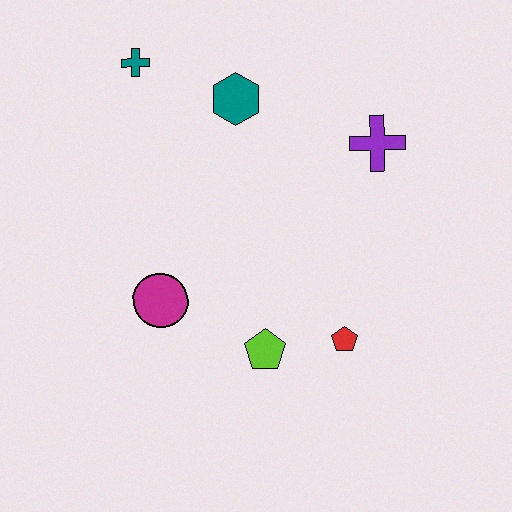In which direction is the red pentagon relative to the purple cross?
The red pentagon is below the purple cross.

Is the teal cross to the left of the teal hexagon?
Yes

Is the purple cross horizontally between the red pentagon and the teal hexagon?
No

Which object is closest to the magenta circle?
The lime pentagon is closest to the magenta circle.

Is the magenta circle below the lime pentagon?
No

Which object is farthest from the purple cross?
The magenta circle is farthest from the purple cross.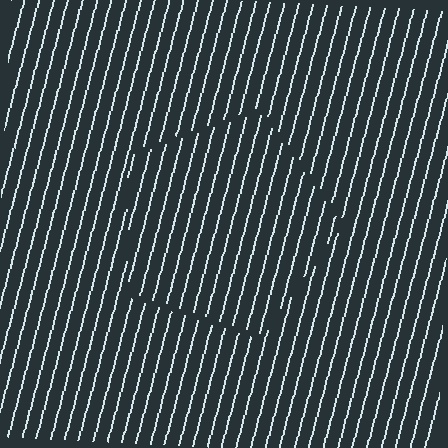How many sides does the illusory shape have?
5 sides — the line-ends trace a pentagon.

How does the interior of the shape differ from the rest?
The interior of the shape contains the same grating, shifted by half a period — the contour is defined by the phase discontinuity where line-ends from the inner and outer gratings abut.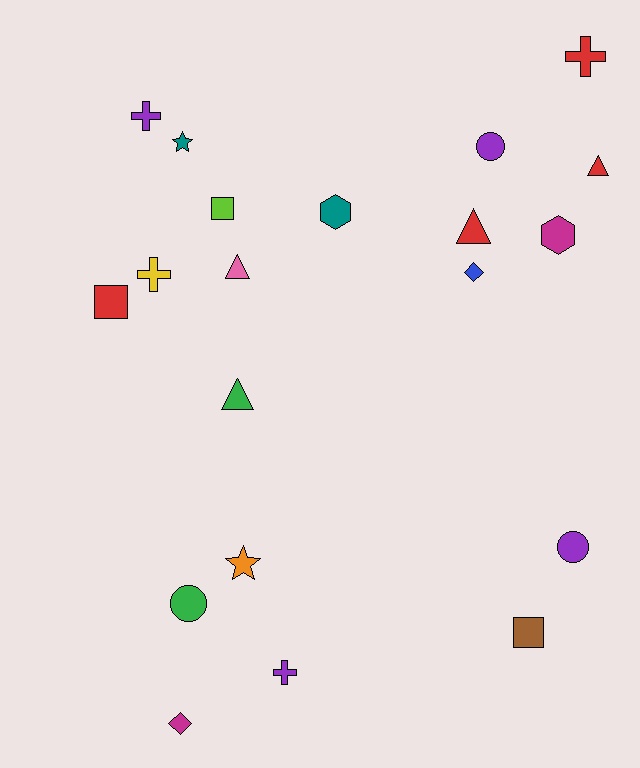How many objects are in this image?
There are 20 objects.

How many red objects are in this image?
There are 4 red objects.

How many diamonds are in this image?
There are 2 diamonds.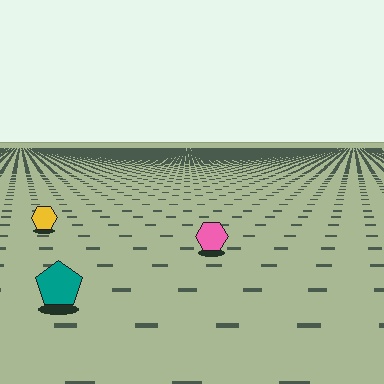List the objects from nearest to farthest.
From nearest to farthest: the teal pentagon, the pink hexagon, the yellow hexagon.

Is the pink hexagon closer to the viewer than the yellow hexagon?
Yes. The pink hexagon is closer — you can tell from the texture gradient: the ground texture is coarser near it.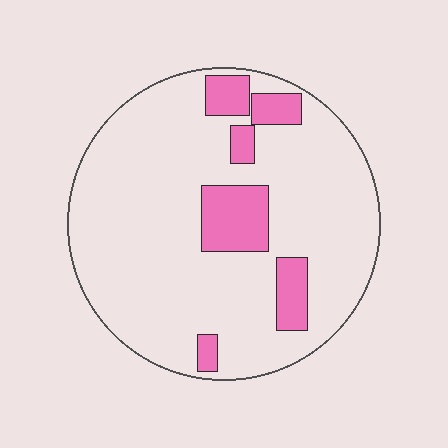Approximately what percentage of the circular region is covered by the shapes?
Approximately 15%.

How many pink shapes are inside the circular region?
6.